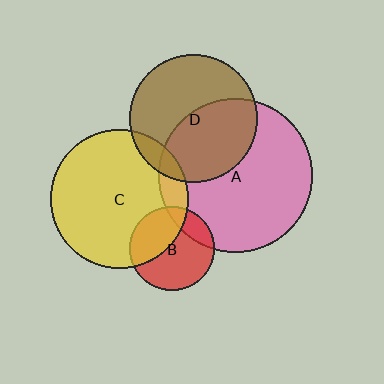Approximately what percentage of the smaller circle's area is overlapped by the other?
Approximately 40%.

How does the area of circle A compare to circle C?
Approximately 1.2 times.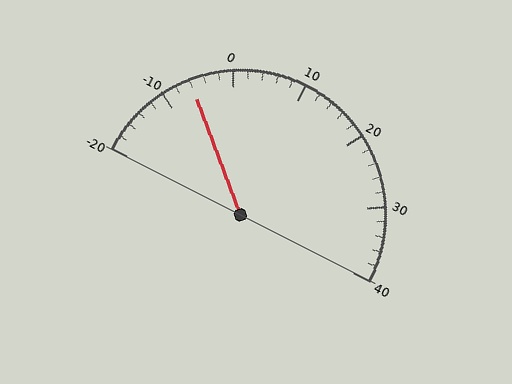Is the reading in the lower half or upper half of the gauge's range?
The reading is in the lower half of the range (-20 to 40).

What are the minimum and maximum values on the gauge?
The gauge ranges from -20 to 40.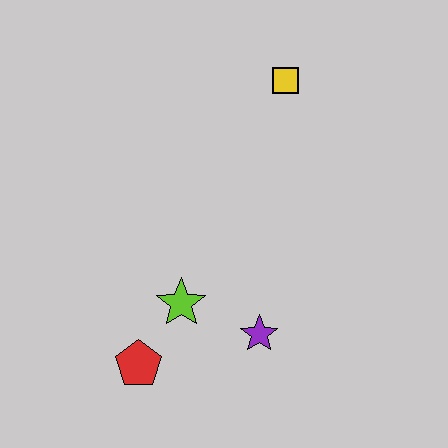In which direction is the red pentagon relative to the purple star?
The red pentagon is to the left of the purple star.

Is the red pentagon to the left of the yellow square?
Yes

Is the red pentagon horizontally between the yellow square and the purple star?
No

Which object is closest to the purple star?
The lime star is closest to the purple star.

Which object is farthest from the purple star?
The yellow square is farthest from the purple star.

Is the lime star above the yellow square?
No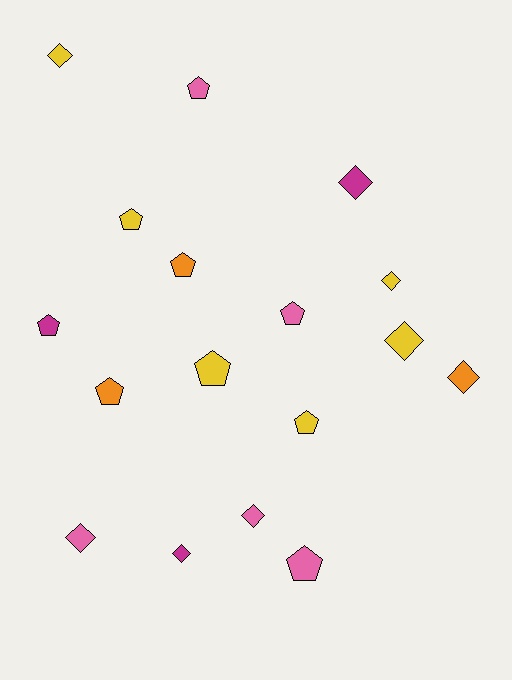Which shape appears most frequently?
Pentagon, with 9 objects.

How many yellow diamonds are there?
There are 3 yellow diamonds.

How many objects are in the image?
There are 17 objects.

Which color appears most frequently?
Yellow, with 6 objects.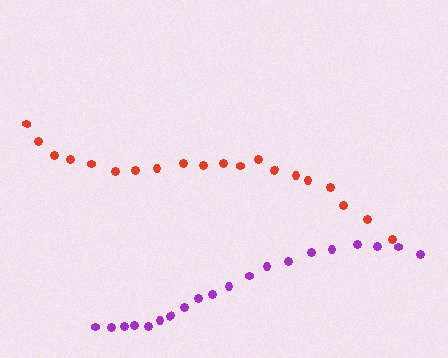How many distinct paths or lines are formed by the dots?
There are 2 distinct paths.